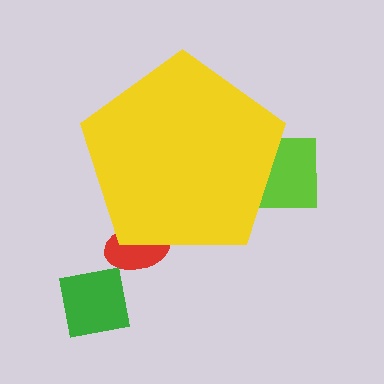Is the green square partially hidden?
No, the green square is fully visible.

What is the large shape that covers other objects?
A yellow pentagon.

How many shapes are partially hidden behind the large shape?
2 shapes are partially hidden.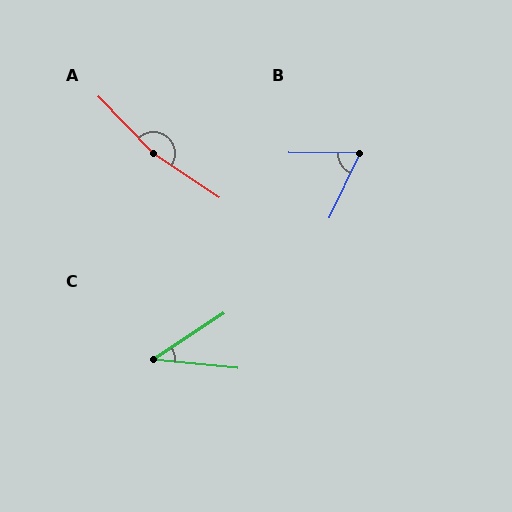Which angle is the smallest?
C, at approximately 39 degrees.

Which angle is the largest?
A, at approximately 168 degrees.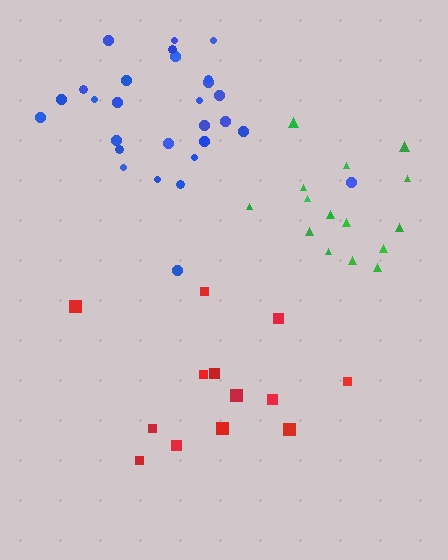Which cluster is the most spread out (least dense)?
Red.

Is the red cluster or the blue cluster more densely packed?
Blue.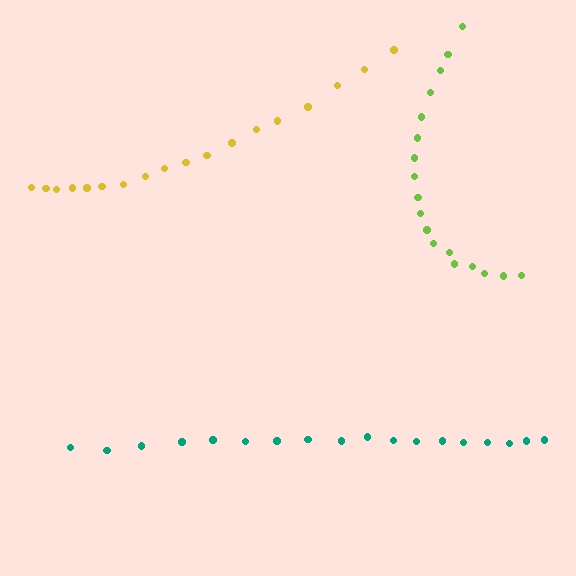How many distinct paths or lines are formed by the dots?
There are 3 distinct paths.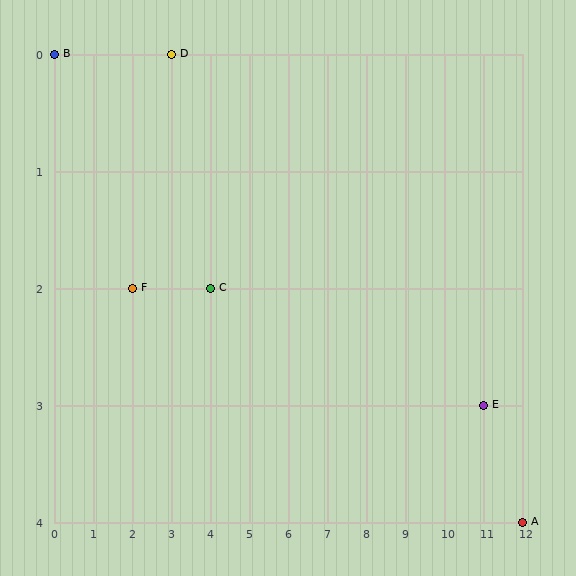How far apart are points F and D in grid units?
Points F and D are 1 column and 2 rows apart (about 2.2 grid units diagonally).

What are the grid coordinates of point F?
Point F is at grid coordinates (2, 2).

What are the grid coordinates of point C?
Point C is at grid coordinates (4, 2).